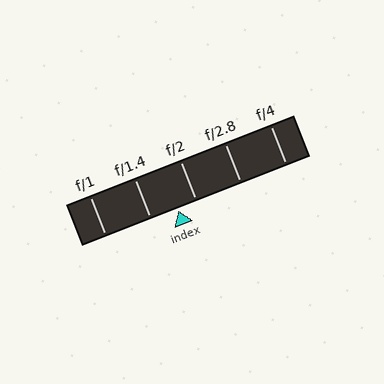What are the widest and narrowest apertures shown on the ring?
The widest aperture shown is f/1 and the narrowest is f/4.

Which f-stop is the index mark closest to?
The index mark is closest to f/2.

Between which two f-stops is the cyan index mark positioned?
The index mark is between f/1.4 and f/2.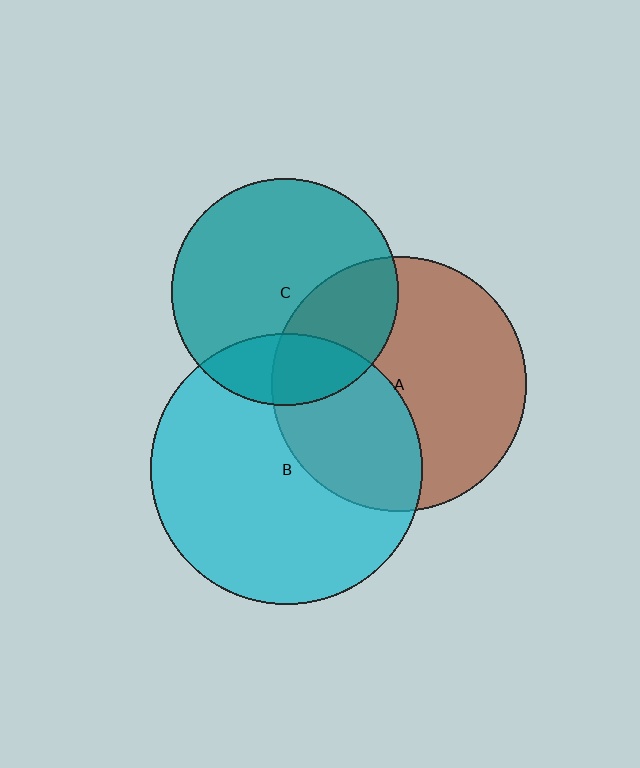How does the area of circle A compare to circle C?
Approximately 1.3 times.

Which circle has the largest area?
Circle B (cyan).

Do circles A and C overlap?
Yes.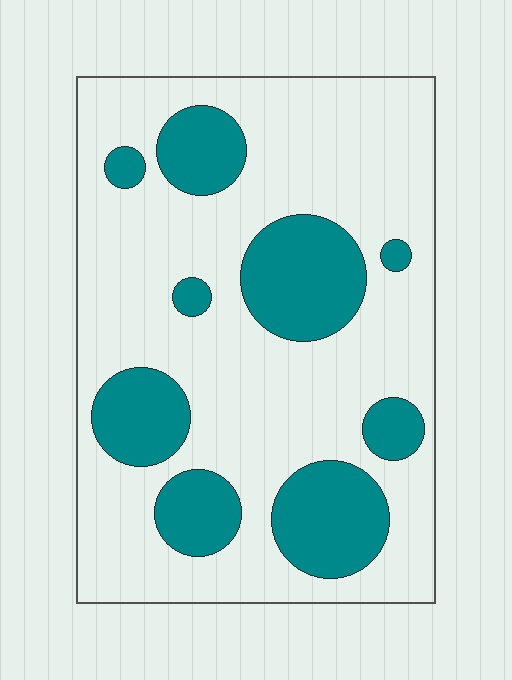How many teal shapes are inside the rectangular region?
9.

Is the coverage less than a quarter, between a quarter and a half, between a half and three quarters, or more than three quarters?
Between a quarter and a half.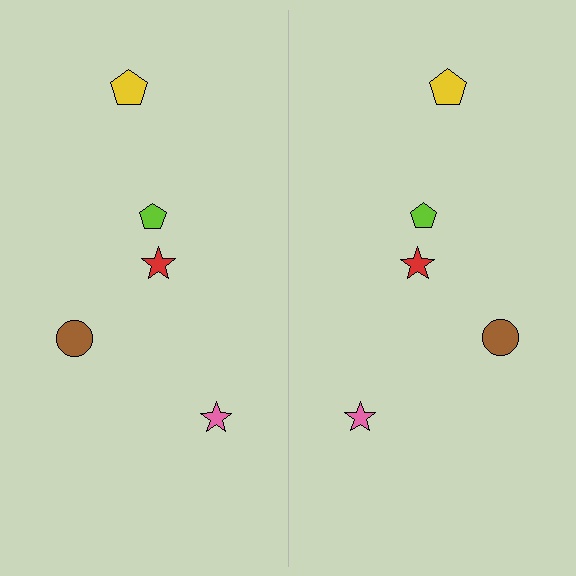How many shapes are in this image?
There are 10 shapes in this image.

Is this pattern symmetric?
Yes, this pattern has bilateral (reflection) symmetry.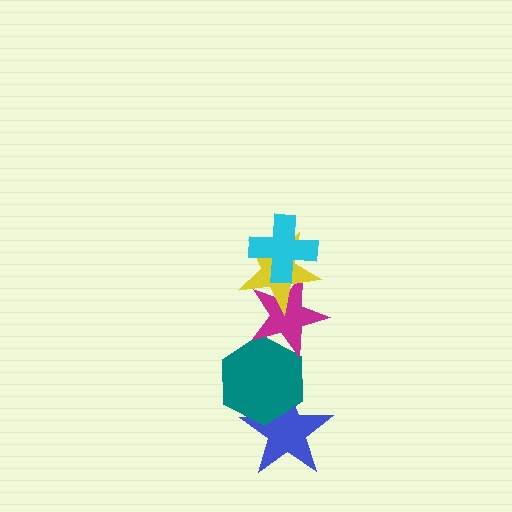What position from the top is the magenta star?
The magenta star is 3rd from the top.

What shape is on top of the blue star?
The teal hexagon is on top of the blue star.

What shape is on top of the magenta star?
The yellow star is on top of the magenta star.